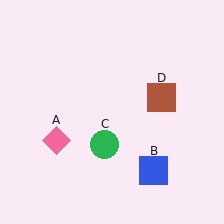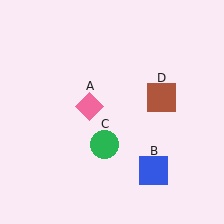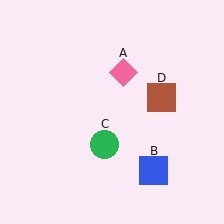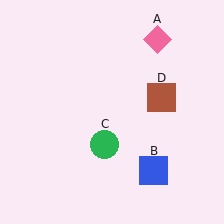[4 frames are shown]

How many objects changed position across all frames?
1 object changed position: pink diamond (object A).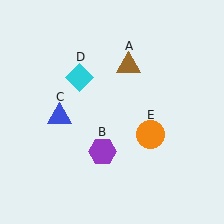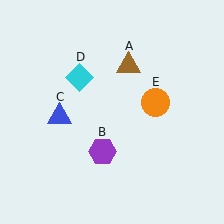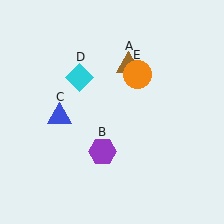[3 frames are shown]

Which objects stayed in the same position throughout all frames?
Brown triangle (object A) and purple hexagon (object B) and blue triangle (object C) and cyan diamond (object D) remained stationary.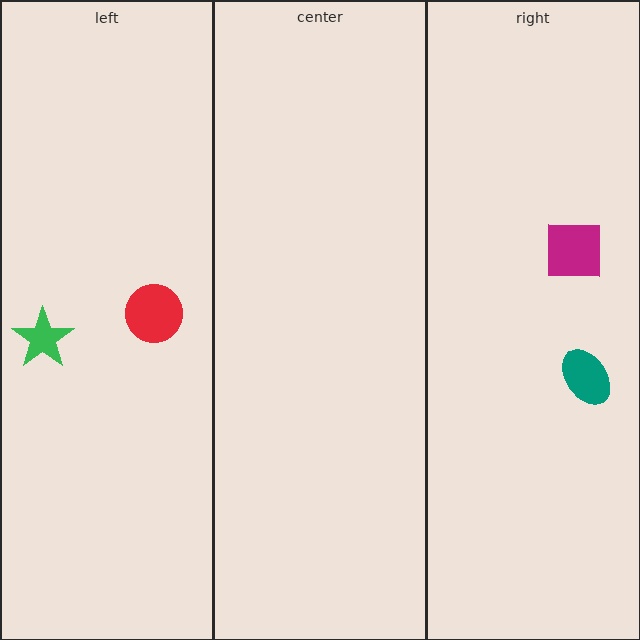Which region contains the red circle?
The left region.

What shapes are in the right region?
The teal ellipse, the magenta square.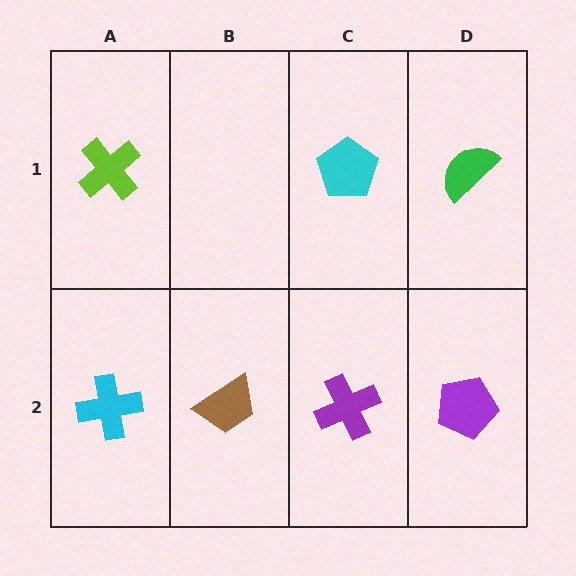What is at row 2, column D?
A purple pentagon.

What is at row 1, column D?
A green semicircle.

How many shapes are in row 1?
3 shapes.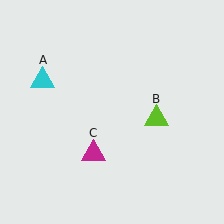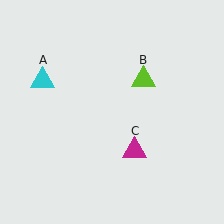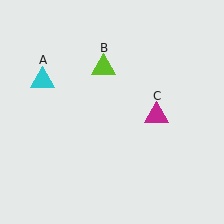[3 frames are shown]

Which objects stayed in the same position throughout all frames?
Cyan triangle (object A) remained stationary.